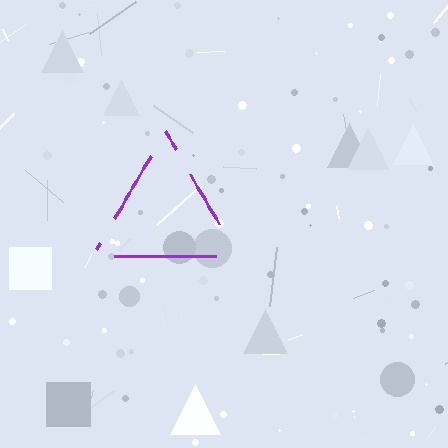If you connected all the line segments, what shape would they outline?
They would outline a triangle.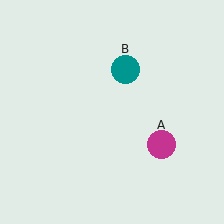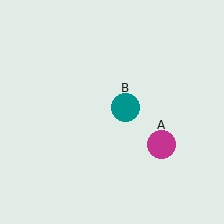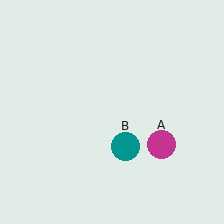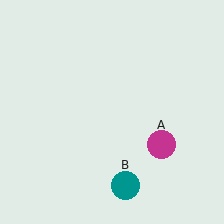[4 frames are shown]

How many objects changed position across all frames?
1 object changed position: teal circle (object B).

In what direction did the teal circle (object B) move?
The teal circle (object B) moved down.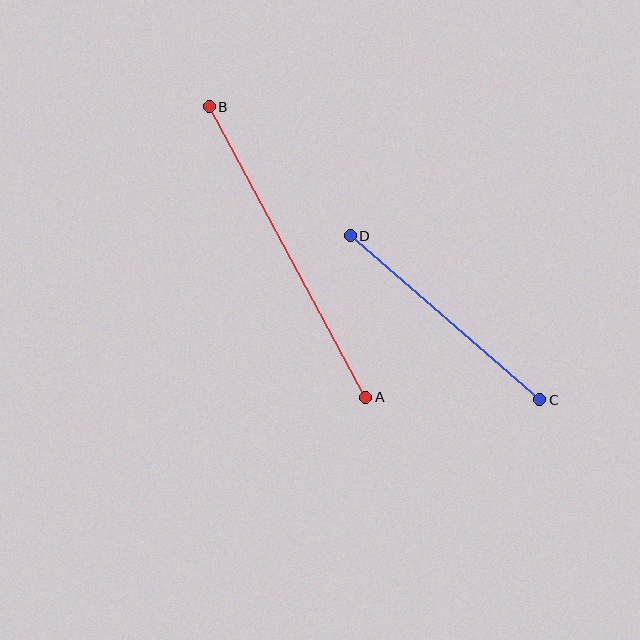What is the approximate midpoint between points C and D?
The midpoint is at approximately (445, 318) pixels.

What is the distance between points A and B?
The distance is approximately 330 pixels.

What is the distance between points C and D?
The distance is approximately 250 pixels.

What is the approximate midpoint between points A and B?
The midpoint is at approximately (287, 252) pixels.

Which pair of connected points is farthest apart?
Points A and B are farthest apart.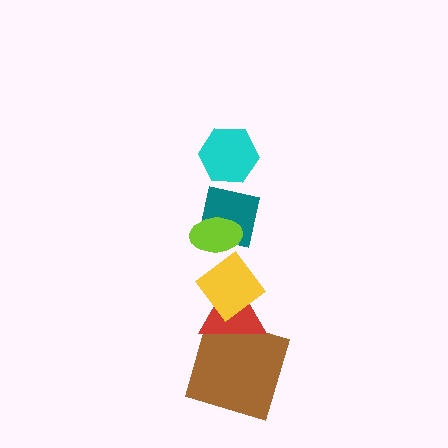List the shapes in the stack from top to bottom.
From top to bottom: the cyan hexagon, the lime ellipse, the teal square, the yellow diamond, the red triangle, the brown square.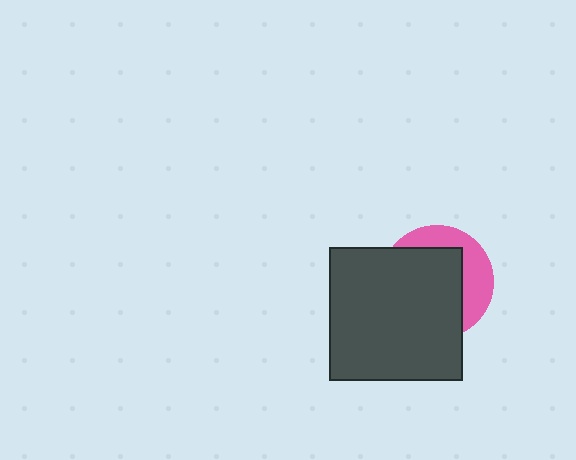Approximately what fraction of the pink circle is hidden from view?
Roughly 66% of the pink circle is hidden behind the dark gray square.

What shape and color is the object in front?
The object in front is a dark gray square.